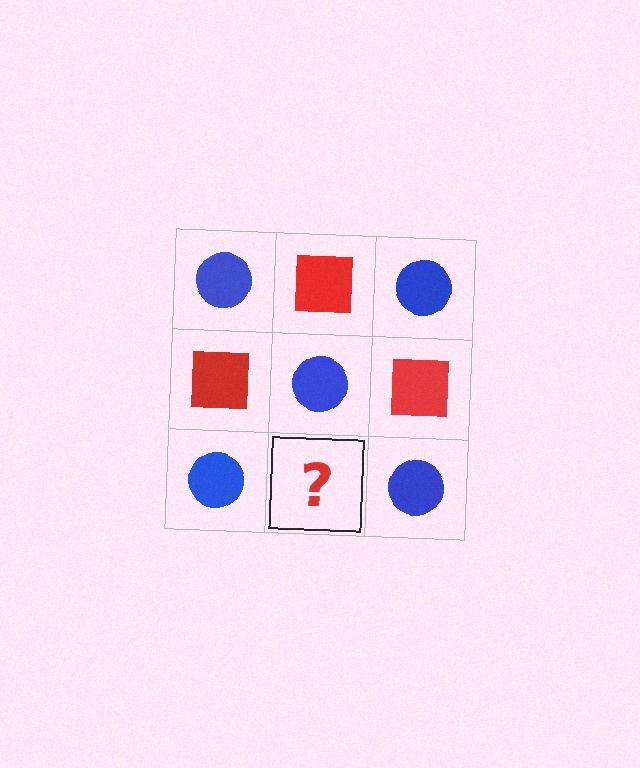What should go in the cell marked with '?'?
The missing cell should contain a red square.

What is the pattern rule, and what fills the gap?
The rule is that it alternates blue circle and red square in a checkerboard pattern. The gap should be filled with a red square.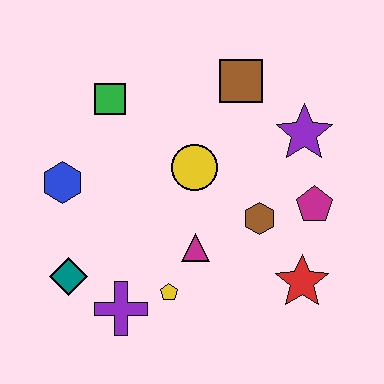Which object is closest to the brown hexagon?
The magenta pentagon is closest to the brown hexagon.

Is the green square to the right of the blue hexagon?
Yes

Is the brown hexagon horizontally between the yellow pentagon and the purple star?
Yes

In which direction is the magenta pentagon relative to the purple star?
The magenta pentagon is below the purple star.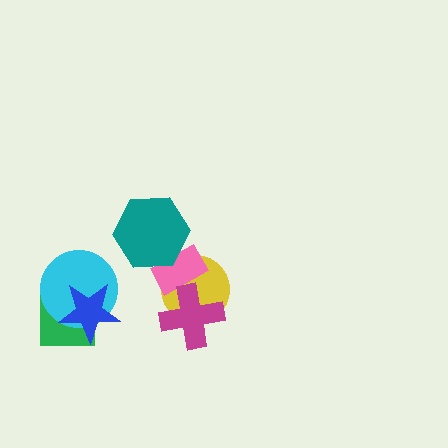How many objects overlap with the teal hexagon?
1 object overlaps with the teal hexagon.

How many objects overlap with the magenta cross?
2 objects overlap with the magenta cross.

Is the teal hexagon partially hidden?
No, no other shape covers it.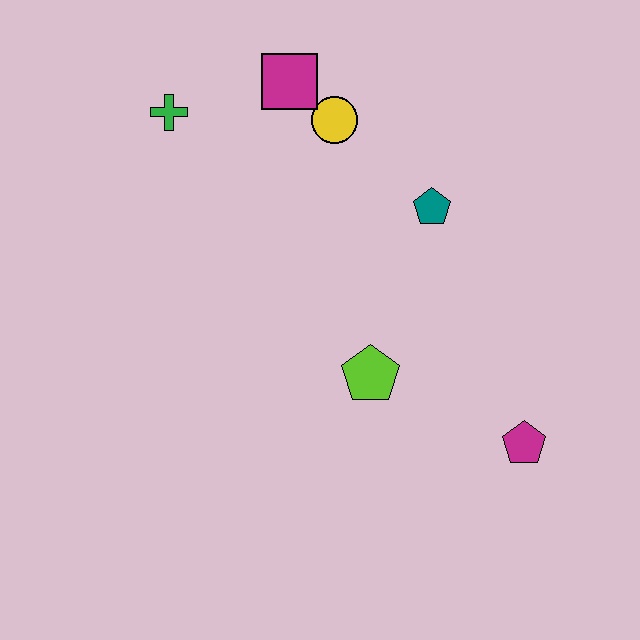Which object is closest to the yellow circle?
The magenta square is closest to the yellow circle.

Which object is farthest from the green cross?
The magenta pentagon is farthest from the green cross.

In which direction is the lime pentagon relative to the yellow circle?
The lime pentagon is below the yellow circle.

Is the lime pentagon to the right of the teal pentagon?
No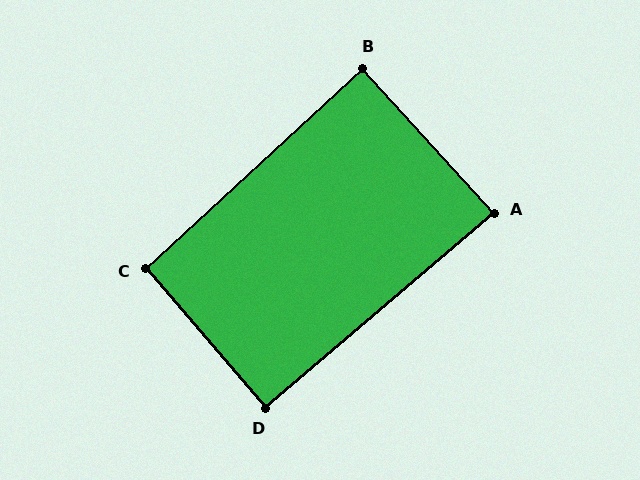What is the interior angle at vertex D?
Approximately 90 degrees (approximately right).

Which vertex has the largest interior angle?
C, at approximately 92 degrees.